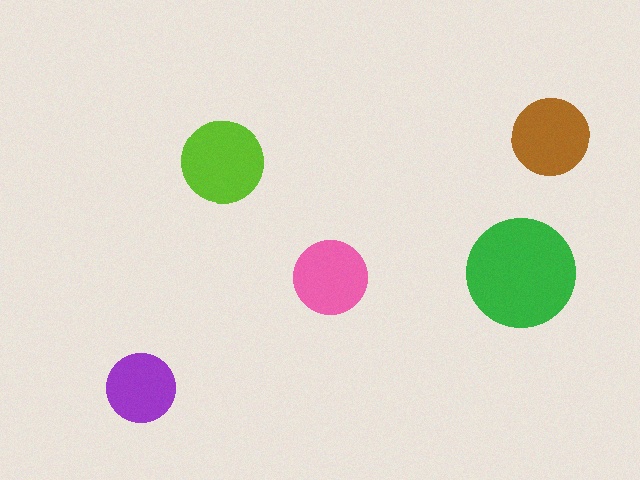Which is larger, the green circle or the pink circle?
The green one.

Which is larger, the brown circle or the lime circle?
The lime one.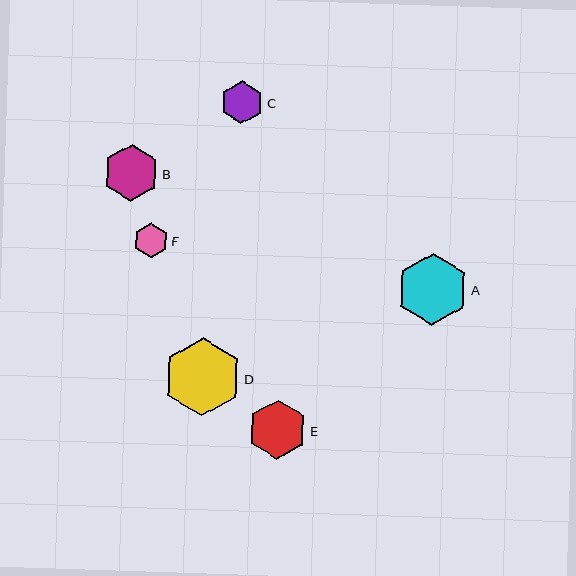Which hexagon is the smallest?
Hexagon F is the smallest with a size of approximately 35 pixels.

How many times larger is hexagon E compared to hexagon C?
Hexagon E is approximately 1.4 times the size of hexagon C.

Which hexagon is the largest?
Hexagon D is the largest with a size of approximately 78 pixels.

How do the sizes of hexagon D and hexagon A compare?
Hexagon D and hexagon A are approximately the same size.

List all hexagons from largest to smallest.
From largest to smallest: D, A, E, B, C, F.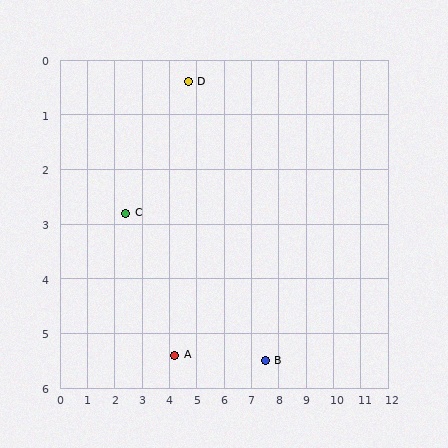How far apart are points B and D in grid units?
Points B and D are about 5.8 grid units apart.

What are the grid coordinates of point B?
Point B is at approximately (7.5, 5.5).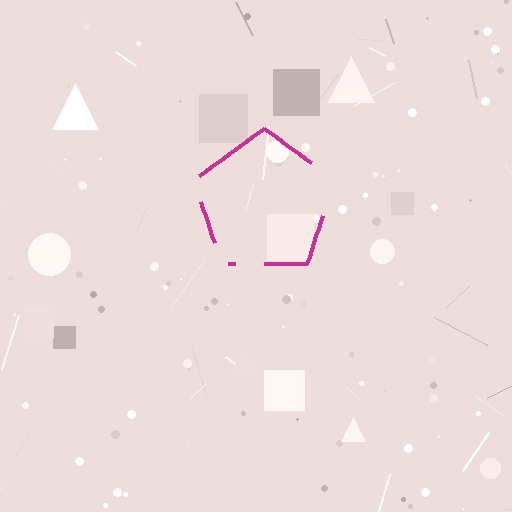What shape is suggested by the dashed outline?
The dashed outline suggests a pentagon.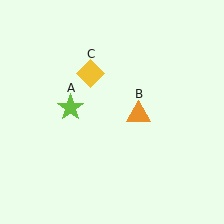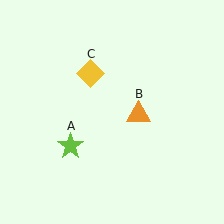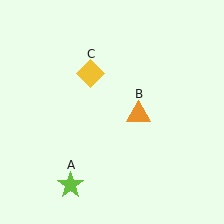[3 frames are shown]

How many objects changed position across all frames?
1 object changed position: lime star (object A).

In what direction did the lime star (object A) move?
The lime star (object A) moved down.